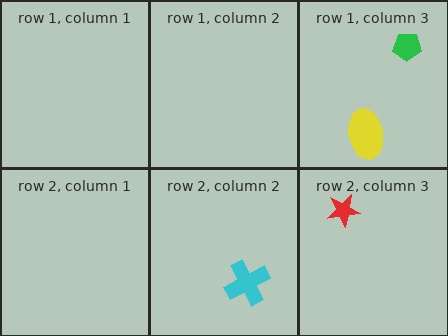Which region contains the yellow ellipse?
The row 1, column 3 region.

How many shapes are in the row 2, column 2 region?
1.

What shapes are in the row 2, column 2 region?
The cyan cross.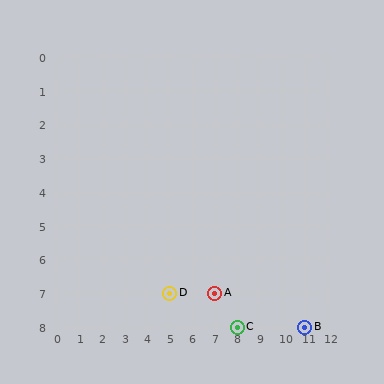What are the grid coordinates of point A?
Point A is at grid coordinates (7, 7).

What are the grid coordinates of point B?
Point B is at grid coordinates (11, 8).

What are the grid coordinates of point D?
Point D is at grid coordinates (5, 7).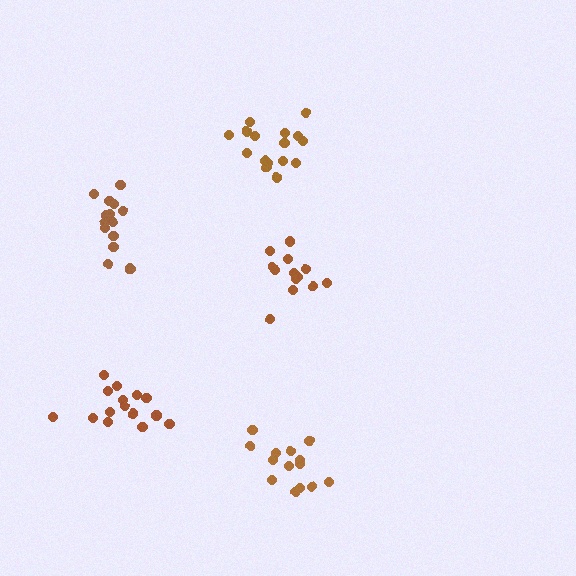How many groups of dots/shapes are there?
There are 5 groups.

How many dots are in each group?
Group 1: 13 dots, Group 2: 16 dots, Group 3: 15 dots, Group 4: 15 dots, Group 5: 14 dots (73 total).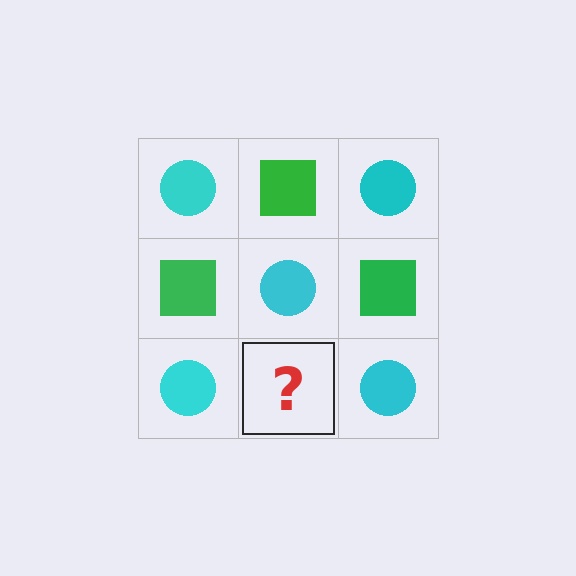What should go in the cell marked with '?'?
The missing cell should contain a green square.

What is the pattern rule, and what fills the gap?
The rule is that it alternates cyan circle and green square in a checkerboard pattern. The gap should be filled with a green square.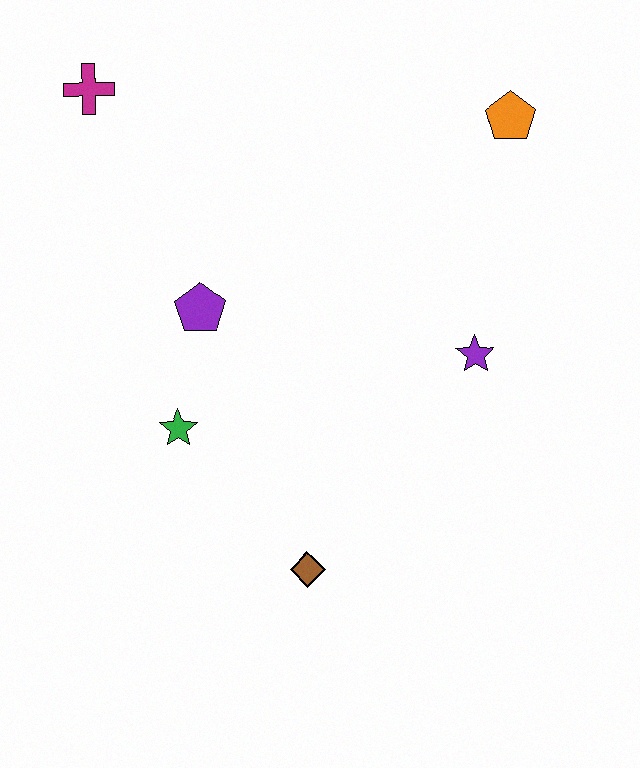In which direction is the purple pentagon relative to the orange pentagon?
The purple pentagon is to the left of the orange pentagon.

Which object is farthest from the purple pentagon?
The orange pentagon is farthest from the purple pentagon.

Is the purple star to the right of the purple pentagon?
Yes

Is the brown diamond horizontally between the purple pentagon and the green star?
No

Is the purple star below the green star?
No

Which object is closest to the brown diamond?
The green star is closest to the brown diamond.